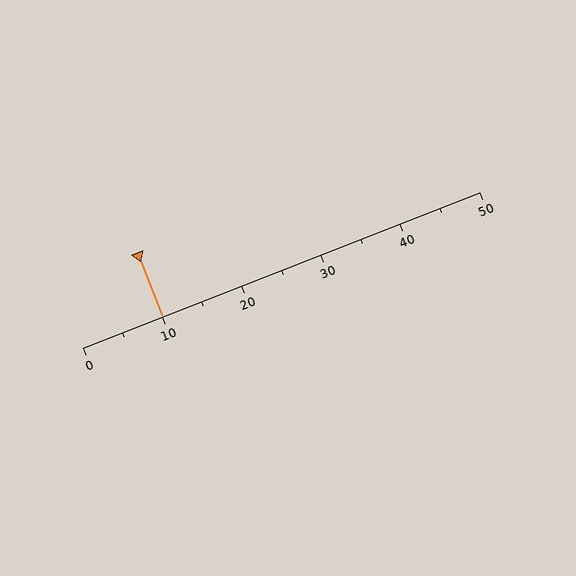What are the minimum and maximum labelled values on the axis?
The axis runs from 0 to 50.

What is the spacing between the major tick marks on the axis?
The major ticks are spaced 10 apart.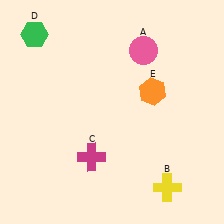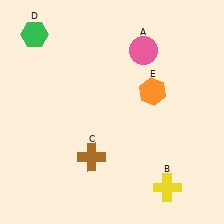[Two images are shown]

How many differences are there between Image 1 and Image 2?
There is 1 difference between the two images.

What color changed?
The cross (C) changed from magenta in Image 1 to brown in Image 2.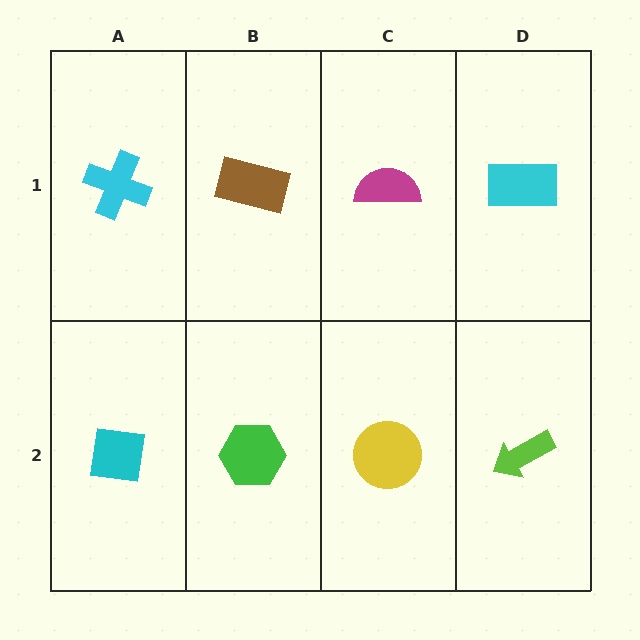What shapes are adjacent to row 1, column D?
A lime arrow (row 2, column D), a magenta semicircle (row 1, column C).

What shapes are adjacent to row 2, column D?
A cyan rectangle (row 1, column D), a yellow circle (row 2, column C).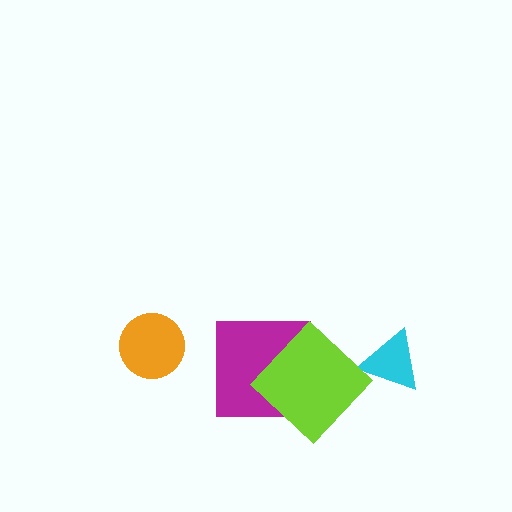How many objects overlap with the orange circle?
0 objects overlap with the orange circle.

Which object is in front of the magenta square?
The lime diamond is in front of the magenta square.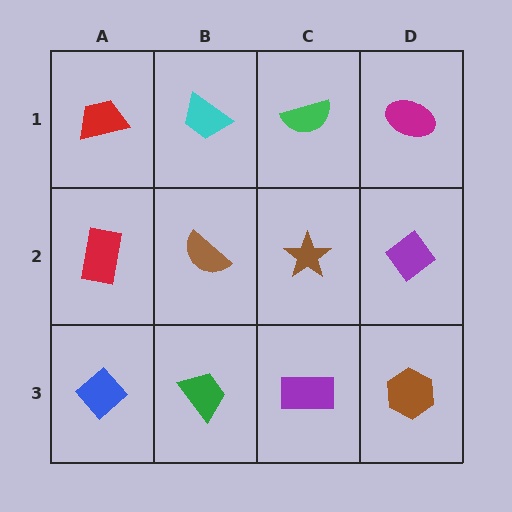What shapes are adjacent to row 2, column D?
A magenta ellipse (row 1, column D), a brown hexagon (row 3, column D), a brown star (row 2, column C).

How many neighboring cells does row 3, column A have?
2.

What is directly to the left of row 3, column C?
A green trapezoid.